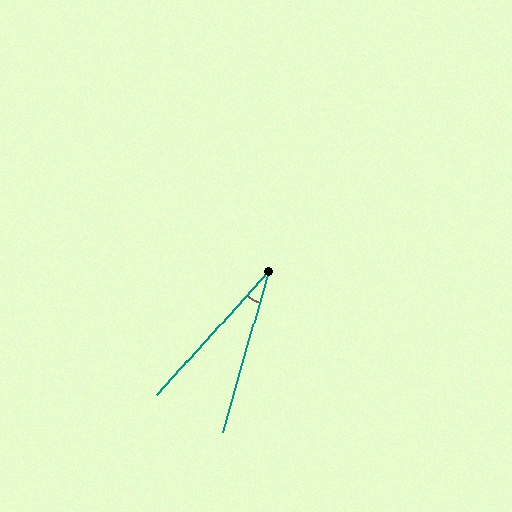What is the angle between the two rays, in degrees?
Approximately 26 degrees.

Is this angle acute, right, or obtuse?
It is acute.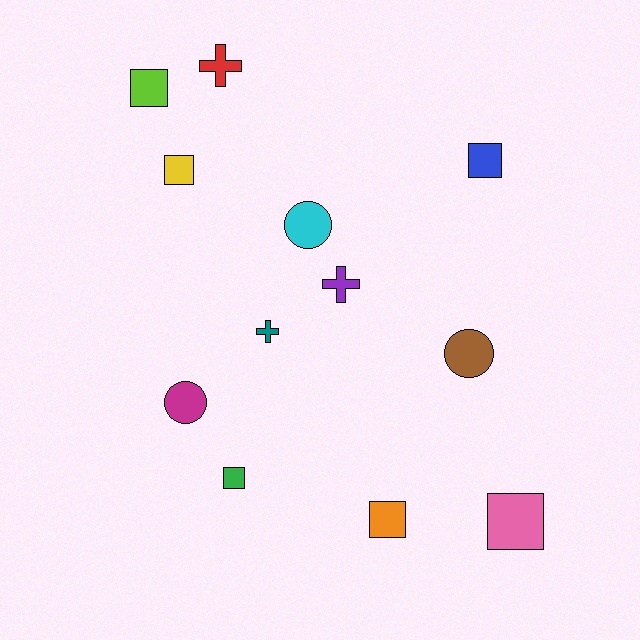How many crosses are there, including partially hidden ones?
There are 3 crosses.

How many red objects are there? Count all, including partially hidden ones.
There is 1 red object.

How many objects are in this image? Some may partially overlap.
There are 12 objects.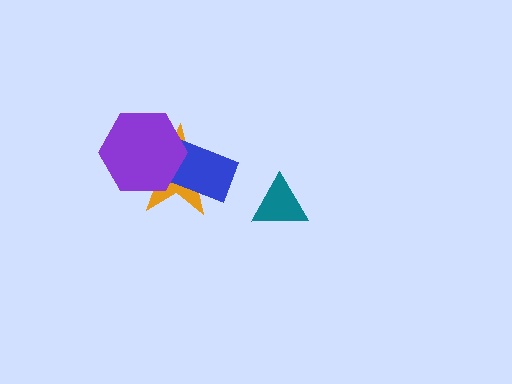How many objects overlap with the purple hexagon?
2 objects overlap with the purple hexagon.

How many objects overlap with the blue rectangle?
2 objects overlap with the blue rectangle.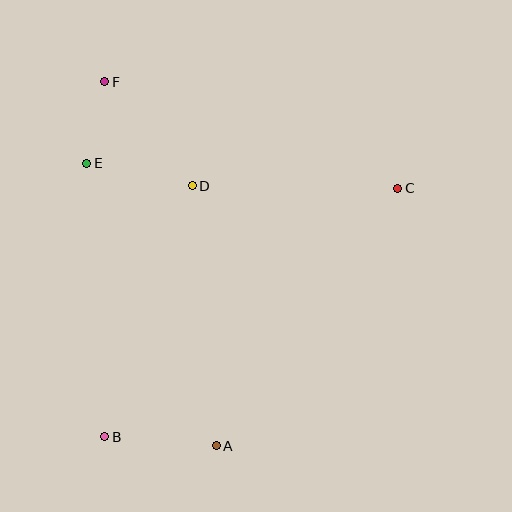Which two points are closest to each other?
Points E and F are closest to each other.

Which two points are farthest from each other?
Points B and C are farthest from each other.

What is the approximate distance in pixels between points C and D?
The distance between C and D is approximately 206 pixels.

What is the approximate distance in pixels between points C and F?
The distance between C and F is approximately 312 pixels.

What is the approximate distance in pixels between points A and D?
The distance between A and D is approximately 262 pixels.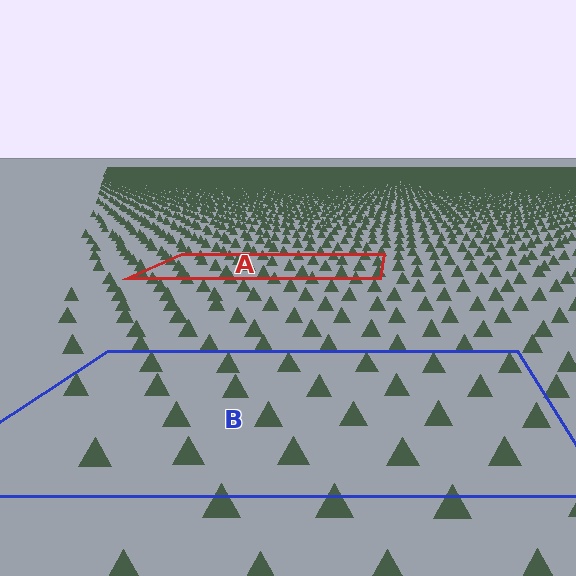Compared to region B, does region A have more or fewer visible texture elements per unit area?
Region A has more texture elements per unit area — they are packed more densely because it is farther away.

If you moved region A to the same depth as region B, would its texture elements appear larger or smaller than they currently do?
They would appear larger. At a closer depth, the same texture elements are projected at a bigger on-screen size.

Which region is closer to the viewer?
Region B is closer. The texture elements there are larger and more spread out.